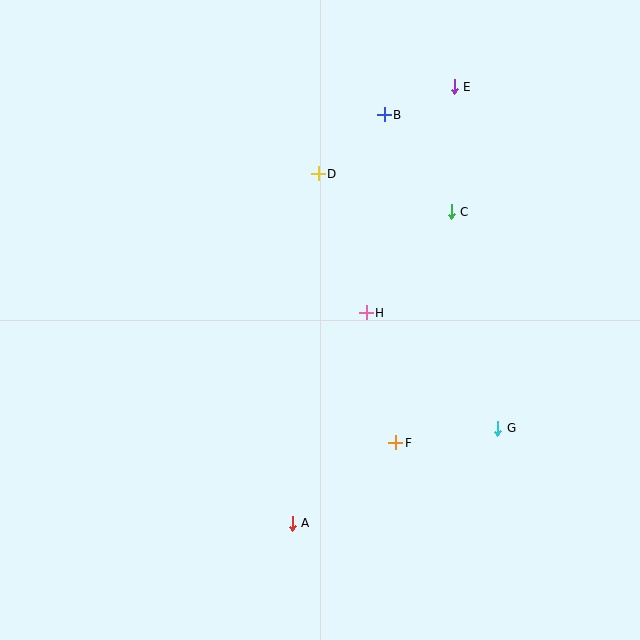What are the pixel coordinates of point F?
Point F is at (396, 443).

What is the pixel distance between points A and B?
The distance between A and B is 419 pixels.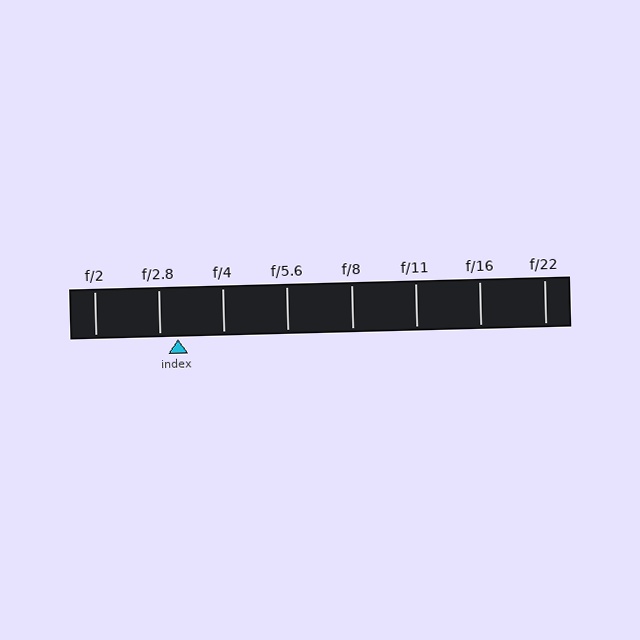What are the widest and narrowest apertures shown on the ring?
The widest aperture shown is f/2 and the narrowest is f/22.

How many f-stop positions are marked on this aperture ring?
There are 8 f-stop positions marked.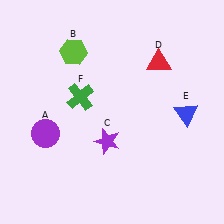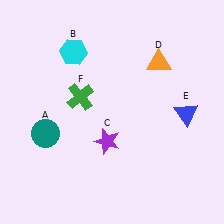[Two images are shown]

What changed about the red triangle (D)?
In Image 1, D is red. In Image 2, it changed to orange.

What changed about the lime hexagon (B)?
In Image 1, B is lime. In Image 2, it changed to cyan.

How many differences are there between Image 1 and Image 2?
There are 3 differences between the two images.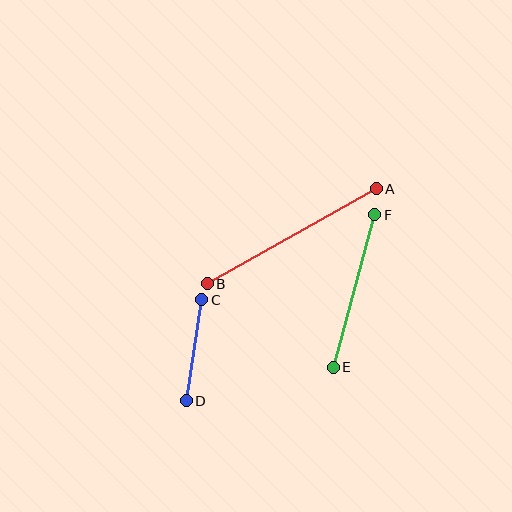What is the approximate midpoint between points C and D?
The midpoint is at approximately (194, 350) pixels.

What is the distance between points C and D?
The distance is approximately 102 pixels.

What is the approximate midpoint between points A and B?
The midpoint is at approximately (292, 236) pixels.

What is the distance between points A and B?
The distance is approximately 194 pixels.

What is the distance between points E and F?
The distance is approximately 158 pixels.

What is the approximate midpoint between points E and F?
The midpoint is at approximately (354, 291) pixels.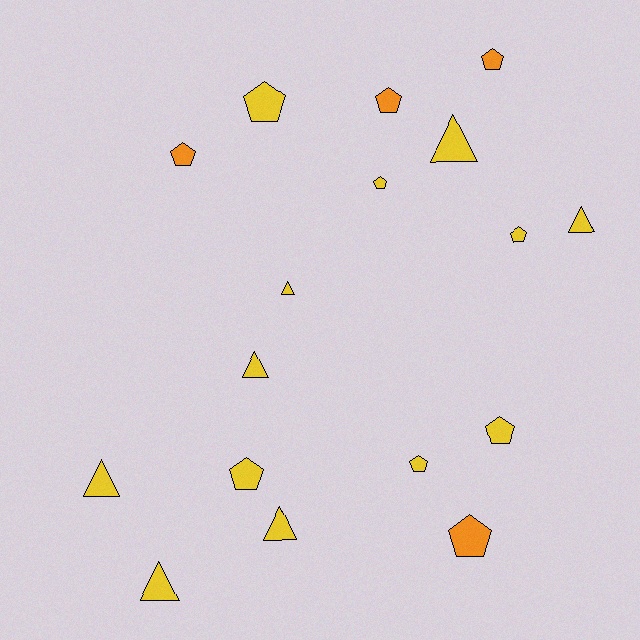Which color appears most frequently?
Yellow, with 13 objects.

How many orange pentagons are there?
There are 4 orange pentagons.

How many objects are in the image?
There are 17 objects.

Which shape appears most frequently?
Pentagon, with 10 objects.